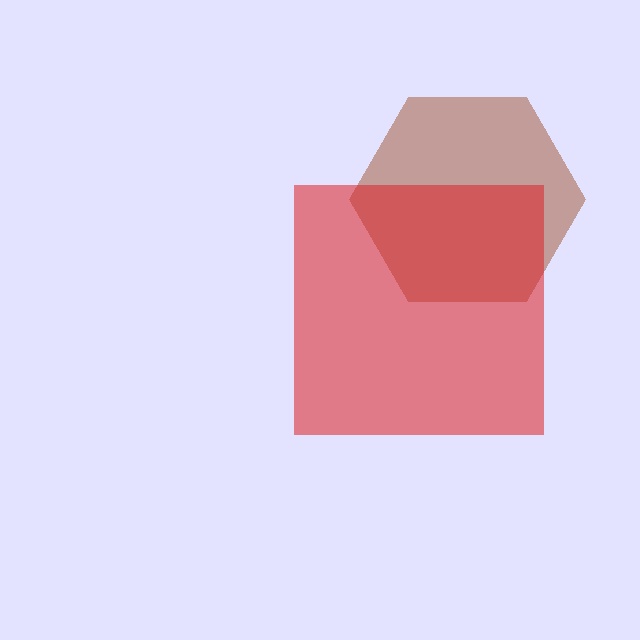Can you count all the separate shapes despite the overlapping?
Yes, there are 2 separate shapes.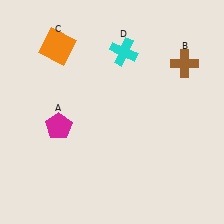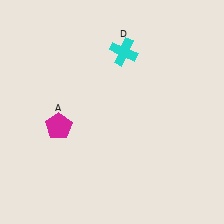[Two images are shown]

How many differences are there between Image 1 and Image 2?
There are 2 differences between the two images.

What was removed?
The orange square (C), the brown cross (B) were removed in Image 2.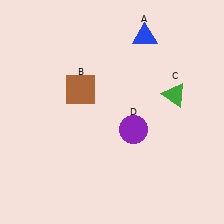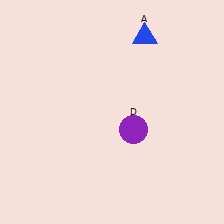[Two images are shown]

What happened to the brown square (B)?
The brown square (B) was removed in Image 2. It was in the top-left area of Image 1.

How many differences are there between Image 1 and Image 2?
There are 2 differences between the two images.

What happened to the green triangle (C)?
The green triangle (C) was removed in Image 2. It was in the top-right area of Image 1.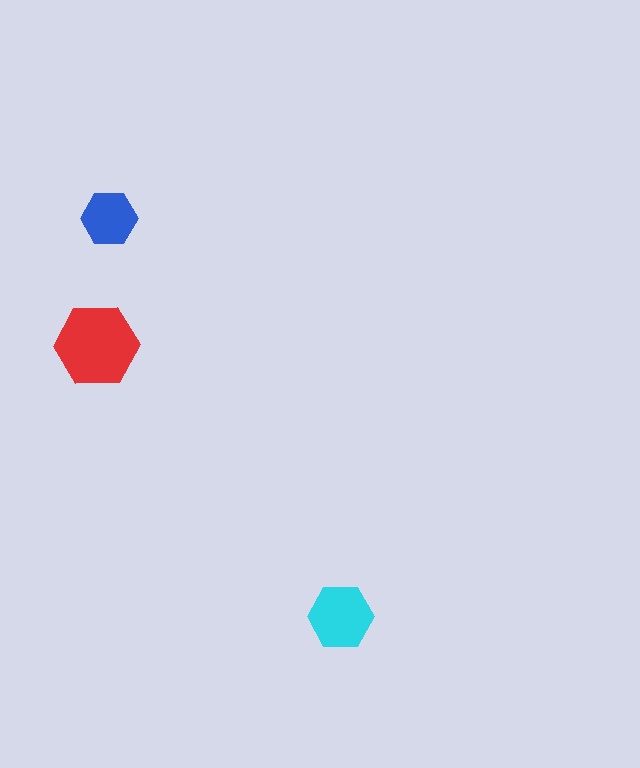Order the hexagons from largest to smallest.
the red one, the cyan one, the blue one.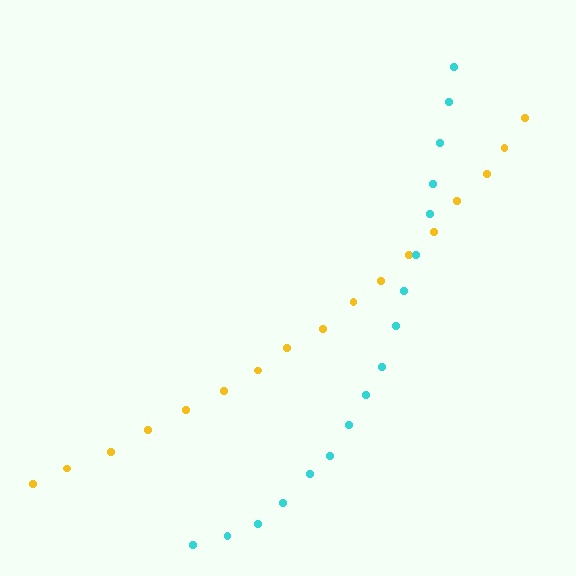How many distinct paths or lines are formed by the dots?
There are 2 distinct paths.